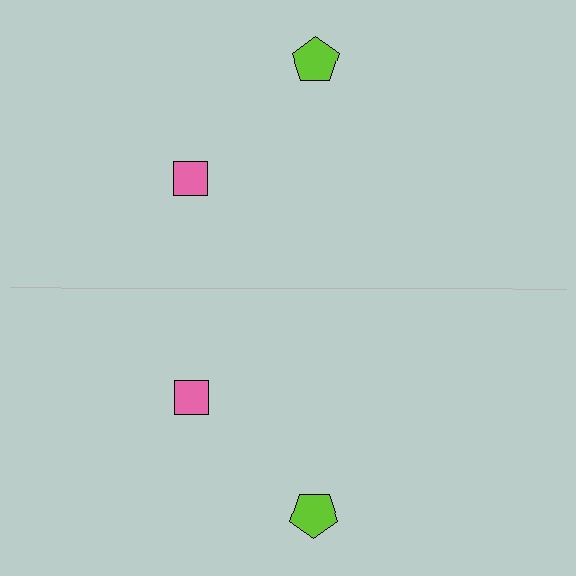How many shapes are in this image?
There are 4 shapes in this image.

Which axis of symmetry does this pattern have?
The pattern has a horizontal axis of symmetry running through the center of the image.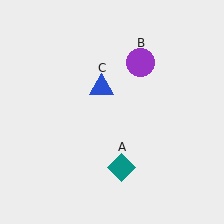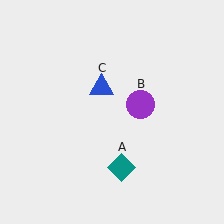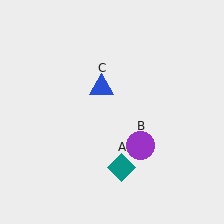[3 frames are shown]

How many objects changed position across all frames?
1 object changed position: purple circle (object B).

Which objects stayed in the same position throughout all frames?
Teal diamond (object A) and blue triangle (object C) remained stationary.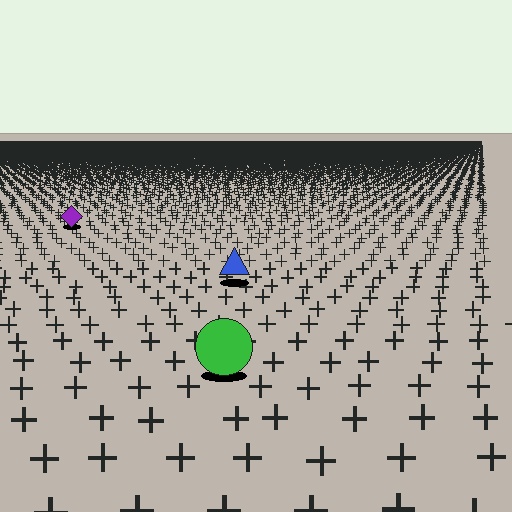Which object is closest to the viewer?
The green circle is closest. The texture marks near it are larger and more spread out.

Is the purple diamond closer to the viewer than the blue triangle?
No. The blue triangle is closer — you can tell from the texture gradient: the ground texture is coarser near it.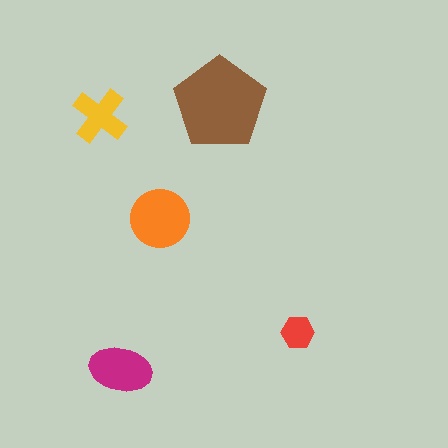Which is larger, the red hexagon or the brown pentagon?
The brown pentagon.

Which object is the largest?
The brown pentagon.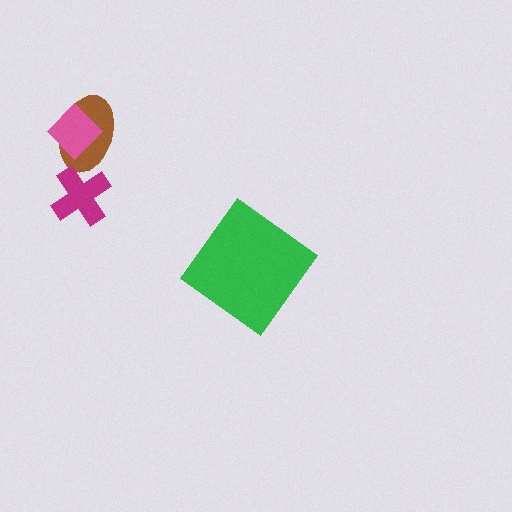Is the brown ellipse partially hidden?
Yes, it is partially covered by another shape.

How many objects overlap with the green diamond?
0 objects overlap with the green diamond.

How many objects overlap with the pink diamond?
1 object overlaps with the pink diamond.